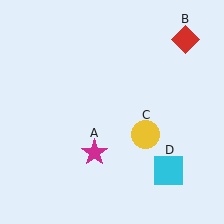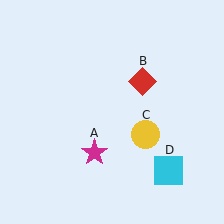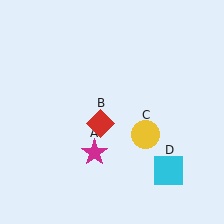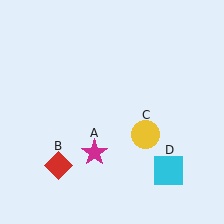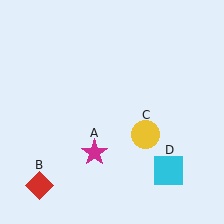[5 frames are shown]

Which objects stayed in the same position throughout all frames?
Magenta star (object A) and yellow circle (object C) and cyan square (object D) remained stationary.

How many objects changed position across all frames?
1 object changed position: red diamond (object B).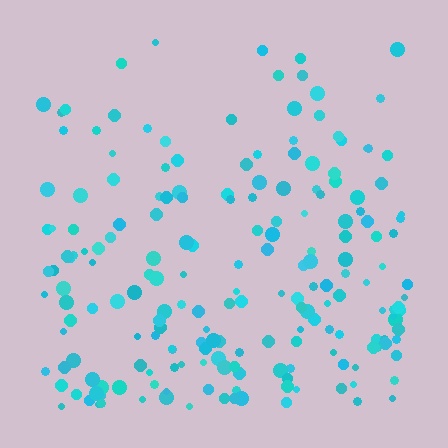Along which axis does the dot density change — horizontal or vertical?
Vertical.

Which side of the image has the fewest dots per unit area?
The top.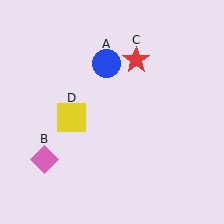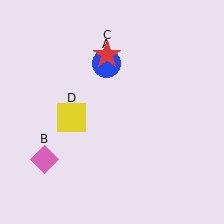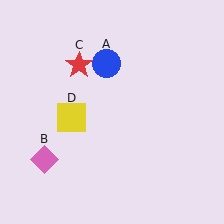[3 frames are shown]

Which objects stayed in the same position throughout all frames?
Blue circle (object A) and pink diamond (object B) and yellow square (object D) remained stationary.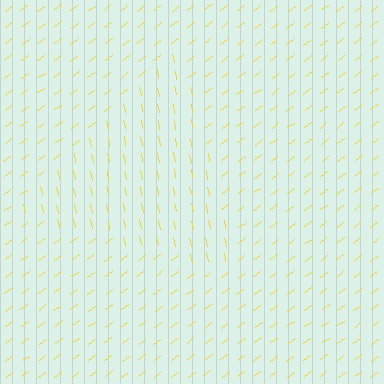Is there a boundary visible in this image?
Yes, there is a texture boundary formed by a change in line orientation.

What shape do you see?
I see a triangle.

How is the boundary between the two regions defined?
The boundary is defined purely by a change in line orientation (approximately 65 degrees difference). All lines are the same color and thickness.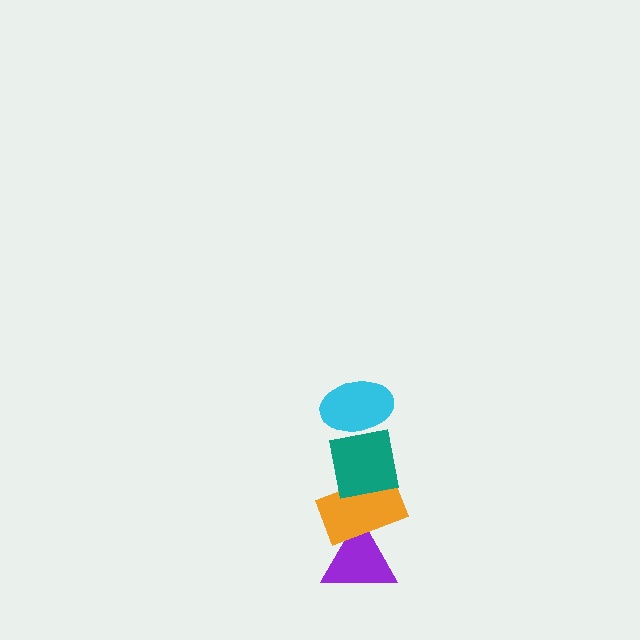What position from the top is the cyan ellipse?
The cyan ellipse is 1st from the top.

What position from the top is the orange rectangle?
The orange rectangle is 3rd from the top.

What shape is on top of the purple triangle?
The orange rectangle is on top of the purple triangle.